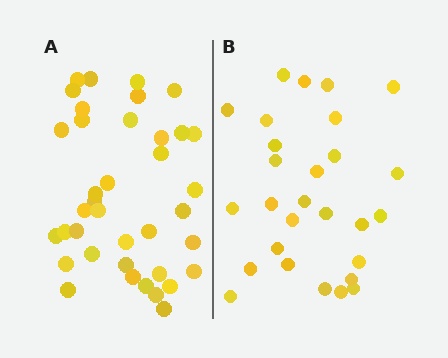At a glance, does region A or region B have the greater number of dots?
Region A (the left region) has more dots.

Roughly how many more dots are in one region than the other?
Region A has roughly 10 or so more dots than region B.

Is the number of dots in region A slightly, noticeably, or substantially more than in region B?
Region A has noticeably more, but not dramatically so. The ratio is roughly 1.4 to 1.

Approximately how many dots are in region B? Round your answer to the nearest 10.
About 30 dots. (The exact count is 28, which rounds to 30.)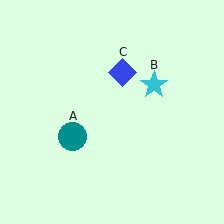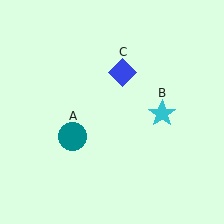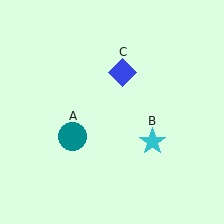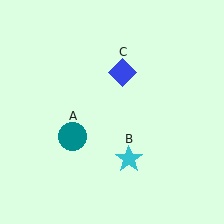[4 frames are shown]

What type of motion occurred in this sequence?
The cyan star (object B) rotated clockwise around the center of the scene.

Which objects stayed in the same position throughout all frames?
Teal circle (object A) and blue diamond (object C) remained stationary.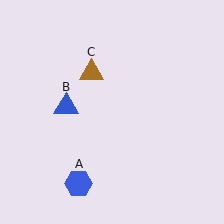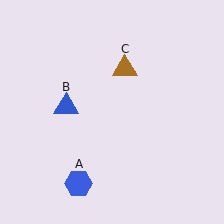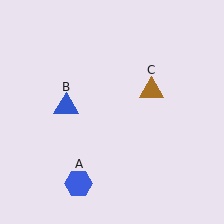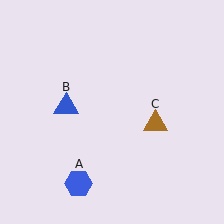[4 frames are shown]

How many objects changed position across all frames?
1 object changed position: brown triangle (object C).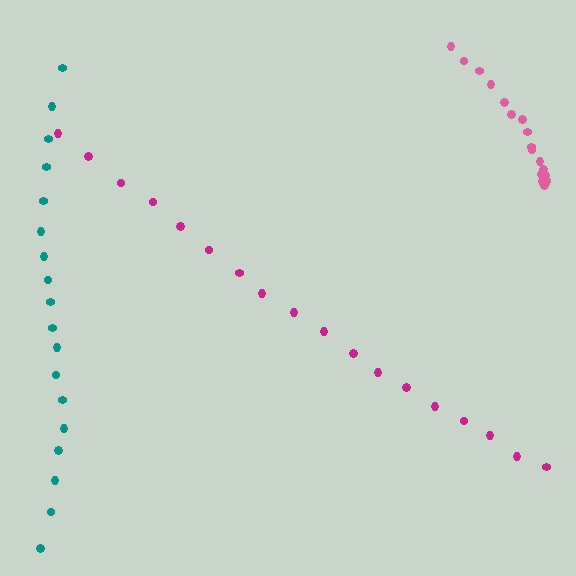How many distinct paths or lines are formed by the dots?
There are 3 distinct paths.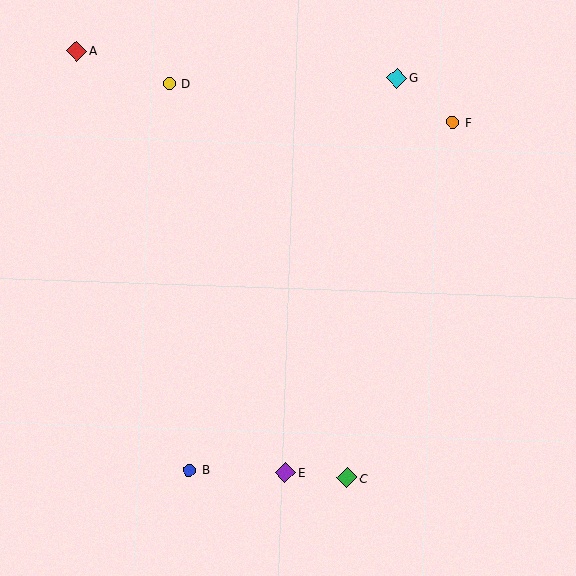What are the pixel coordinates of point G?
Point G is at (397, 78).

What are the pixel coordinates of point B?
Point B is at (190, 470).